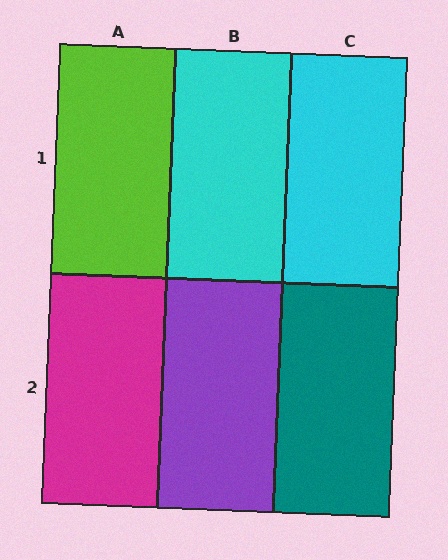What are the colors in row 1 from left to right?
Lime, cyan, cyan.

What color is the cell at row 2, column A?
Magenta.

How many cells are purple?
1 cell is purple.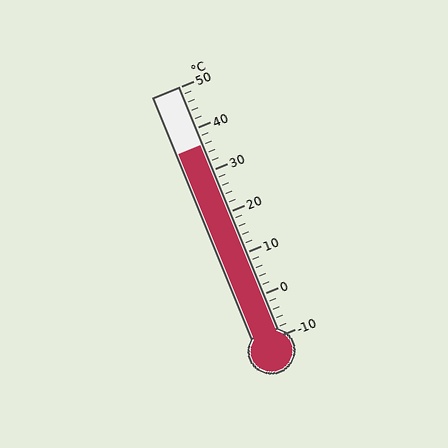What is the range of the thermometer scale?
The thermometer scale ranges from -10°C to 50°C.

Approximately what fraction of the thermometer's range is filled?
The thermometer is filled to approximately 75% of its range.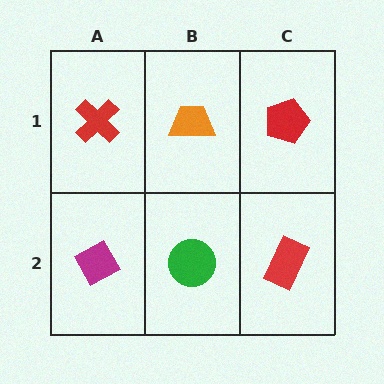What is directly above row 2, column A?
A red cross.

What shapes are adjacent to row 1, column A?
A magenta diamond (row 2, column A), an orange trapezoid (row 1, column B).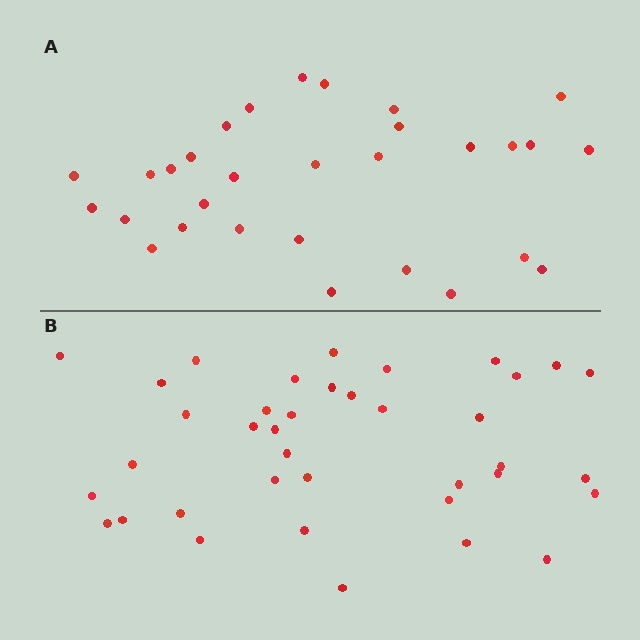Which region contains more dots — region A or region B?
Region B (the bottom region) has more dots.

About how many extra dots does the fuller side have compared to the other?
Region B has roughly 8 or so more dots than region A.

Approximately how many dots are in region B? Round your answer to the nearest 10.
About 40 dots. (The exact count is 38, which rounds to 40.)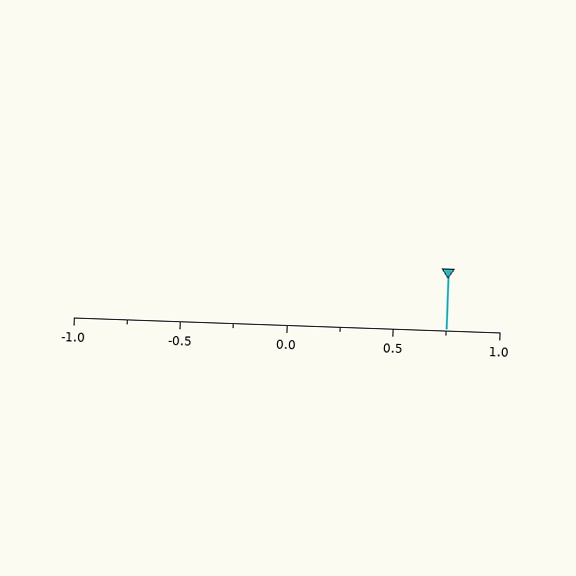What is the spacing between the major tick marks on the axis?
The major ticks are spaced 0.5 apart.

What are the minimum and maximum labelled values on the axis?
The axis runs from -1.0 to 1.0.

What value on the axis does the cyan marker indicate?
The marker indicates approximately 0.75.